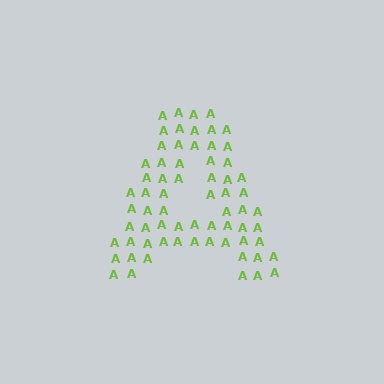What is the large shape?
The large shape is the letter A.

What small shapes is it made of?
It is made of small letter A's.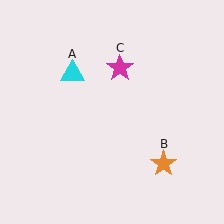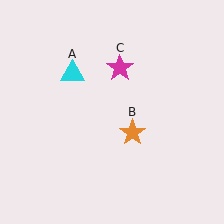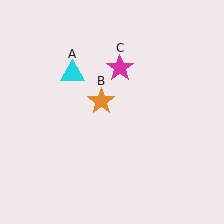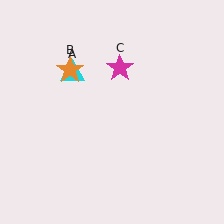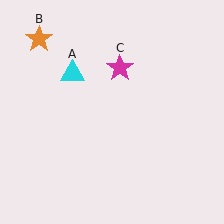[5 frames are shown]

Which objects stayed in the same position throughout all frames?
Cyan triangle (object A) and magenta star (object C) remained stationary.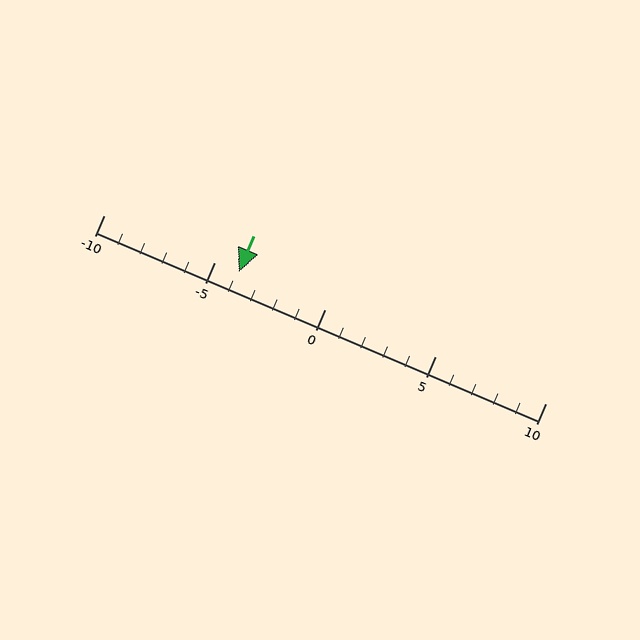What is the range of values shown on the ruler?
The ruler shows values from -10 to 10.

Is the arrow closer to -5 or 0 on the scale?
The arrow is closer to -5.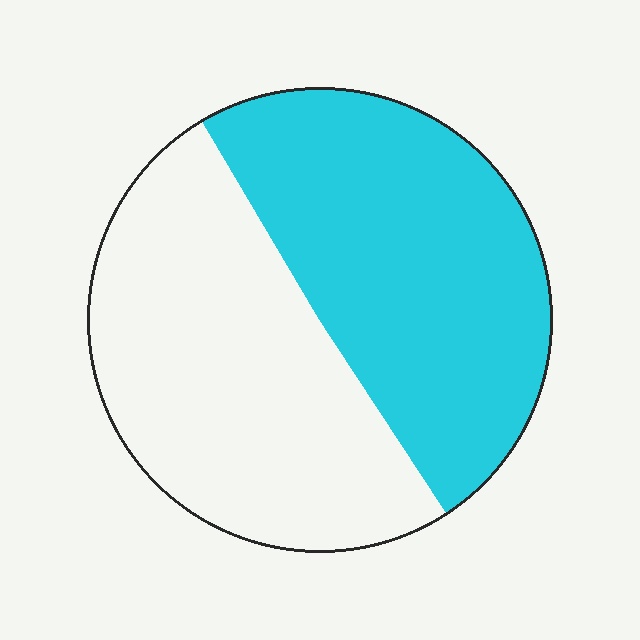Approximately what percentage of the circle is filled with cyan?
Approximately 50%.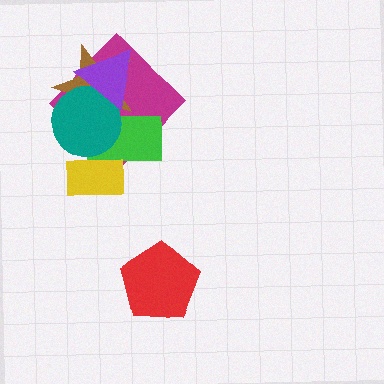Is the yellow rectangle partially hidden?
No, no other shape covers it.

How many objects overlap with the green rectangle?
5 objects overlap with the green rectangle.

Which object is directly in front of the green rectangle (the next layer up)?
The brown star is directly in front of the green rectangle.